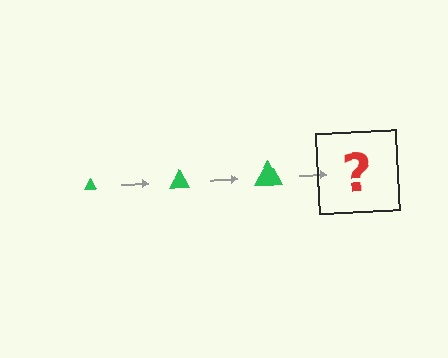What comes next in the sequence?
The next element should be a green triangle, larger than the previous one.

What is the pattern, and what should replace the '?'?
The pattern is that the triangle gets progressively larger each step. The '?' should be a green triangle, larger than the previous one.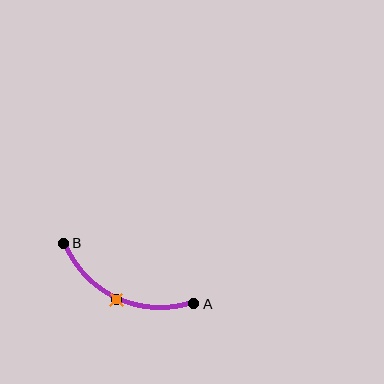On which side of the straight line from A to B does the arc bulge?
The arc bulges below the straight line connecting A and B.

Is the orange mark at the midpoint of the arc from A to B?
Yes. The orange mark lies on the arc at equal arc-length from both A and B — it is the arc midpoint.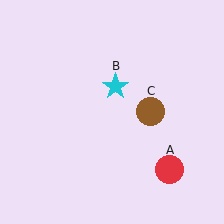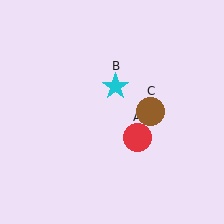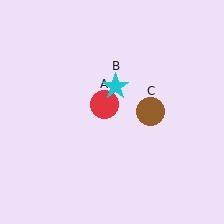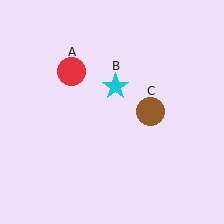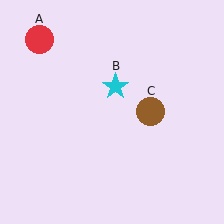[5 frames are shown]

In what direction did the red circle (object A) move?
The red circle (object A) moved up and to the left.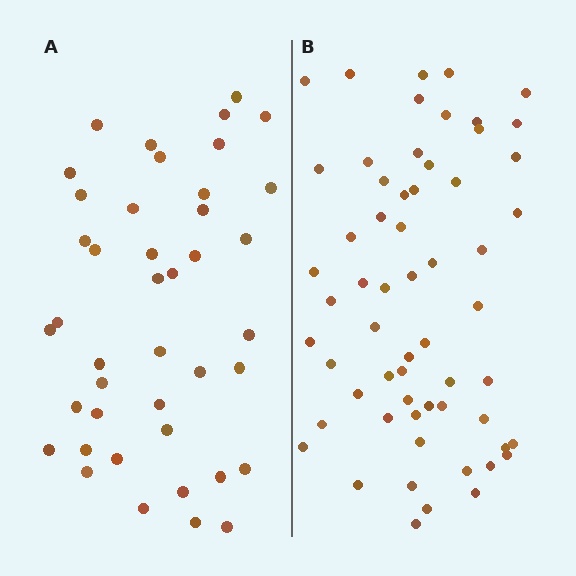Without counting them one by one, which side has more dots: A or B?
Region B (the right region) has more dots.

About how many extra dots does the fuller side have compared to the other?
Region B has approximately 20 more dots than region A.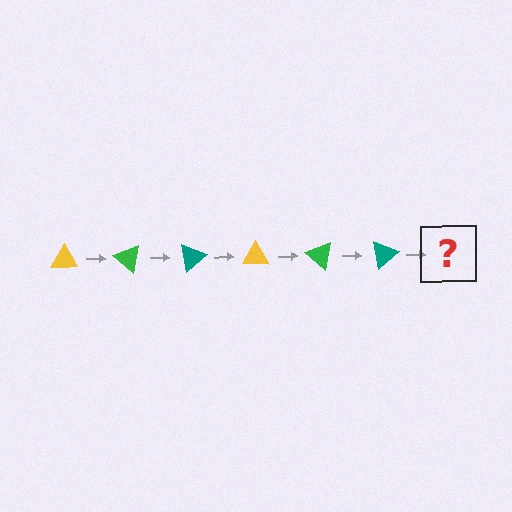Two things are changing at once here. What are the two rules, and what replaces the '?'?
The two rules are that it rotates 40 degrees each step and the color cycles through yellow, green, and teal. The '?' should be a yellow triangle, rotated 240 degrees from the start.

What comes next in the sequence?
The next element should be a yellow triangle, rotated 240 degrees from the start.